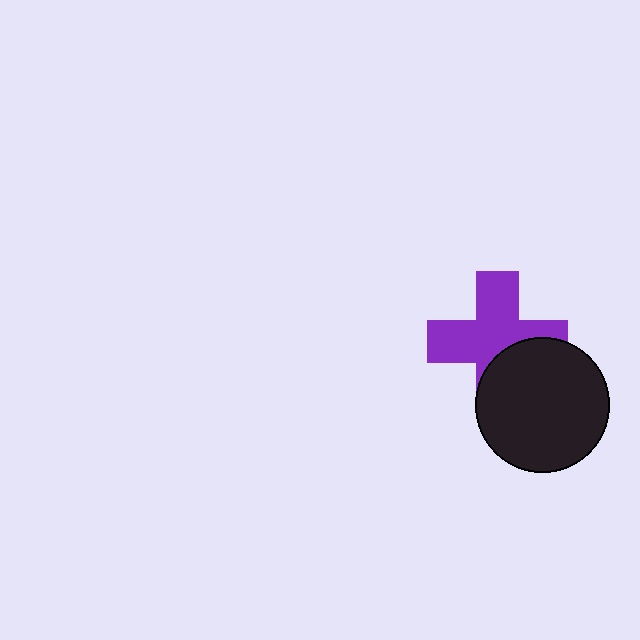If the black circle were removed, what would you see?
You would see the complete purple cross.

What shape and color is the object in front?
The object in front is a black circle.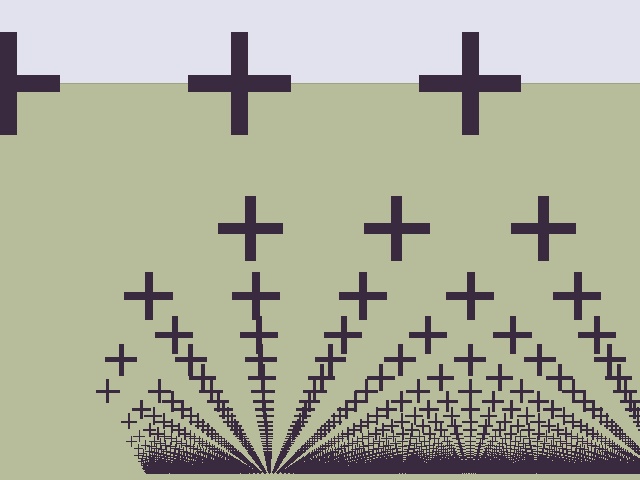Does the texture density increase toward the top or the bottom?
Density increases toward the bottom.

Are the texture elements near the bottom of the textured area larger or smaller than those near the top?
Smaller. The gradient is inverted — elements near the bottom are smaller and denser.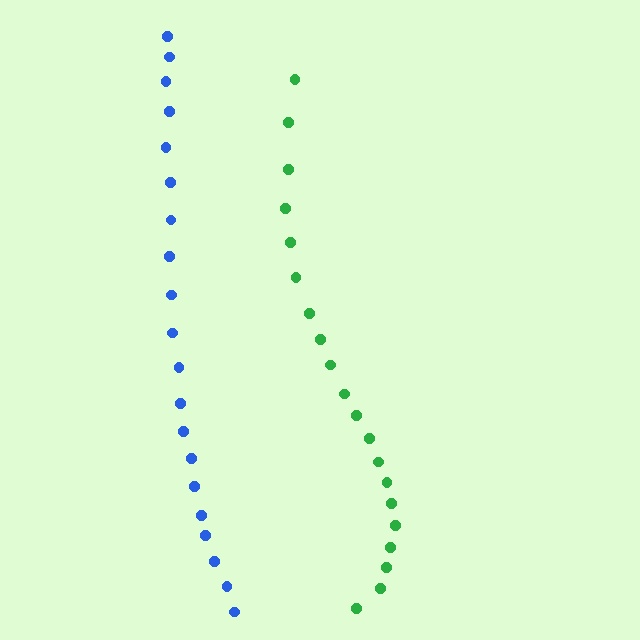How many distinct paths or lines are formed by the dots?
There are 2 distinct paths.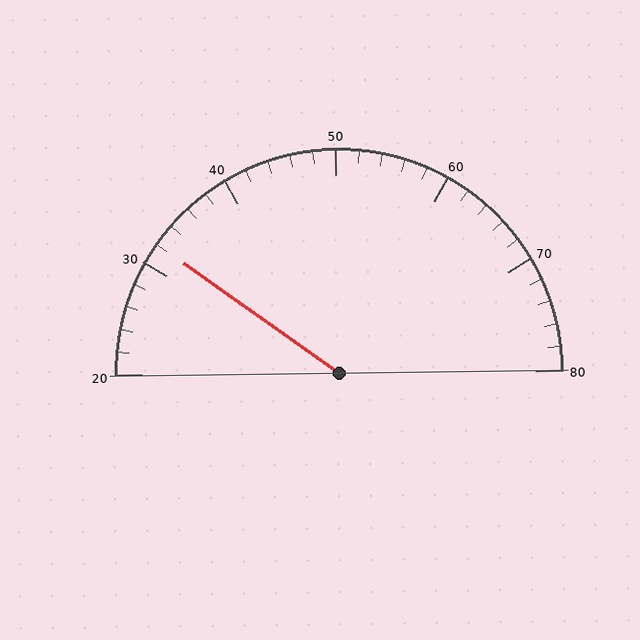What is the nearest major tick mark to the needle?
The nearest major tick mark is 30.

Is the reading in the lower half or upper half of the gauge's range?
The reading is in the lower half of the range (20 to 80).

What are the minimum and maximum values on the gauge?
The gauge ranges from 20 to 80.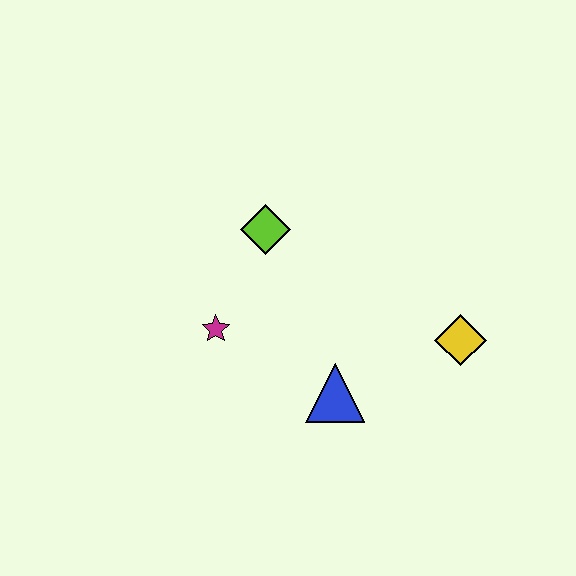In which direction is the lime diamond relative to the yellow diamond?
The lime diamond is to the left of the yellow diamond.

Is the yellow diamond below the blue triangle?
No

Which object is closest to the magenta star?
The lime diamond is closest to the magenta star.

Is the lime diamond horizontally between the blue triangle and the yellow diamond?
No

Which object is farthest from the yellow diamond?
The magenta star is farthest from the yellow diamond.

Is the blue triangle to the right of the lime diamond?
Yes